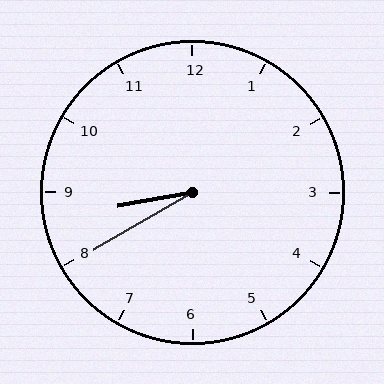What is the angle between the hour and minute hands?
Approximately 20 degrees.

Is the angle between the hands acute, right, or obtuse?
It is acute.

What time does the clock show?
8:40.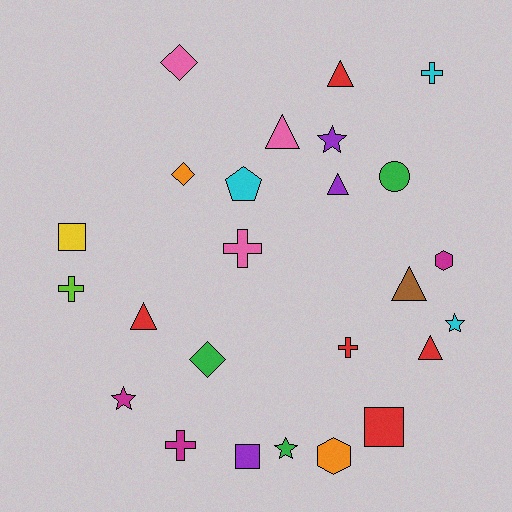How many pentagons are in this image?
There is 1 pentagon.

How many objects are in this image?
There are 25 objects.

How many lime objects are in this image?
There is 1 lime object.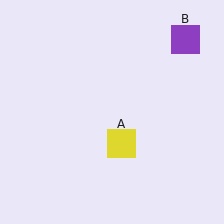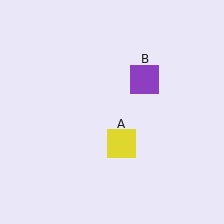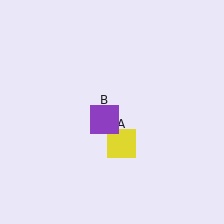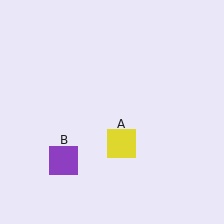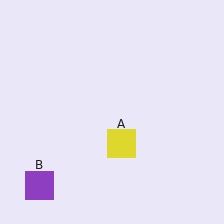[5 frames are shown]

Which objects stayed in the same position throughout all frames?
Yellow square (object A) remained stationary.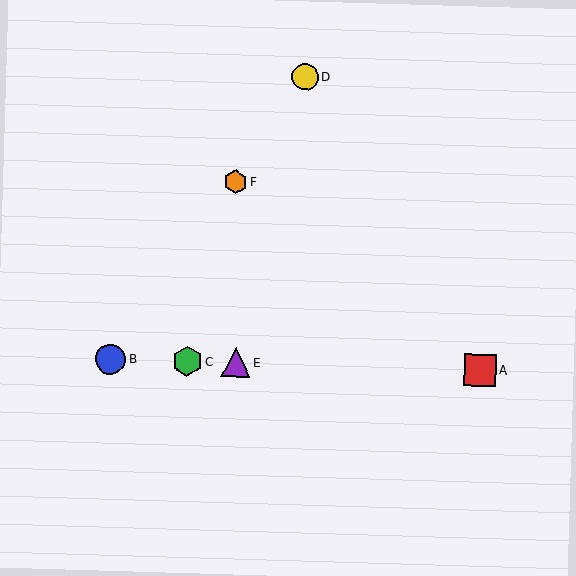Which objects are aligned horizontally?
Objects A, B, C, E are aligned horizontally.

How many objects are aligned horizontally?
4 objects (A, B, C, E) are aligned horizontally.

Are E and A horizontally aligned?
Yes, both are at y≈363.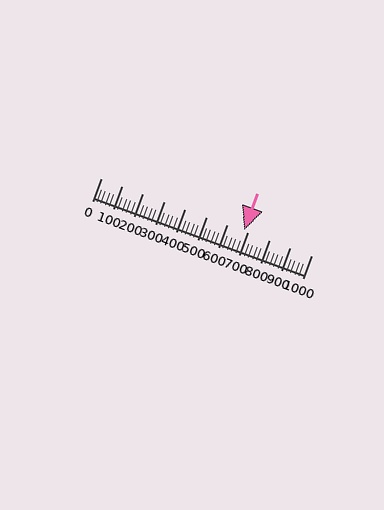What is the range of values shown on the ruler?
The ruler shows values from 0 to 1000.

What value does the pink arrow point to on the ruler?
The pink arrow points to approximately 681.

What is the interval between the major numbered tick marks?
The major tick marks are spaced 100 units apart.